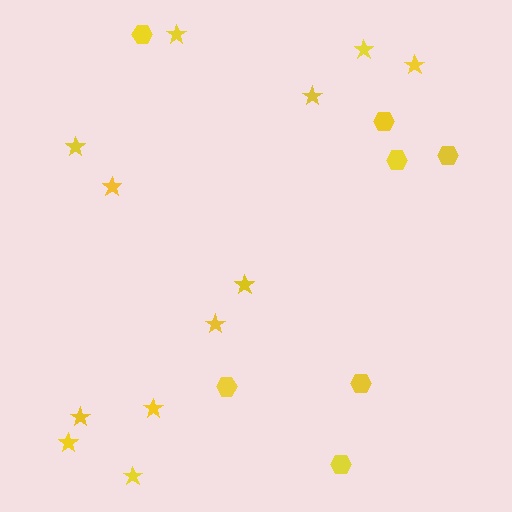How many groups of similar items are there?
There are 2 groups: one group of stars (12) and one group of hexagons (7).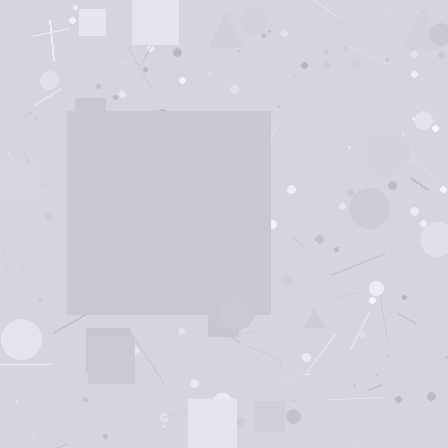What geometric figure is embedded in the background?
A square is embedded in the background.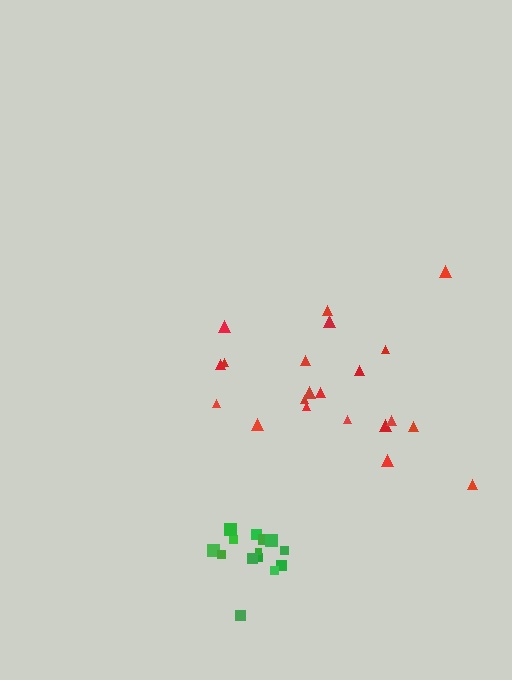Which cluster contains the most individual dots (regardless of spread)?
Red (21).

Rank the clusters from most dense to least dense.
green, red.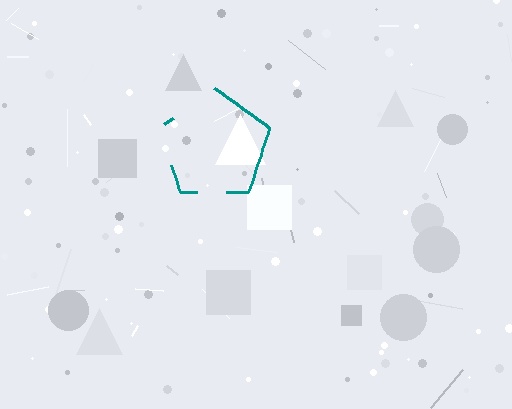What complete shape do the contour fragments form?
The contour fragments form a pentagon.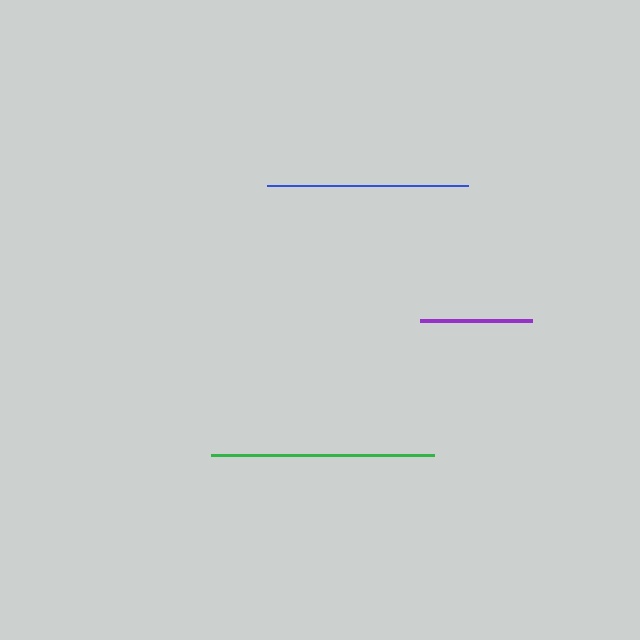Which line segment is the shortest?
The purple line is the shortest at approximately 112 pixels.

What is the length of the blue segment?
The blue segment is approximately 202 pixels long.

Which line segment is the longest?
The green line is the longest at approximately 222 pixels.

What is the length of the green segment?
The green segment is approximately 222 pixels long.